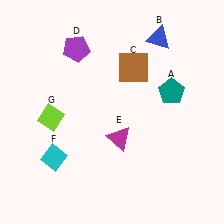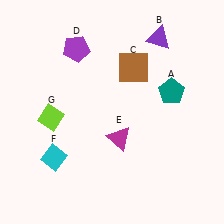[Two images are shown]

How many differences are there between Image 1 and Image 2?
There is 1 difference between the two images.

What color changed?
The triangle (B) changed from blue in Image 1 to purple in Image 2.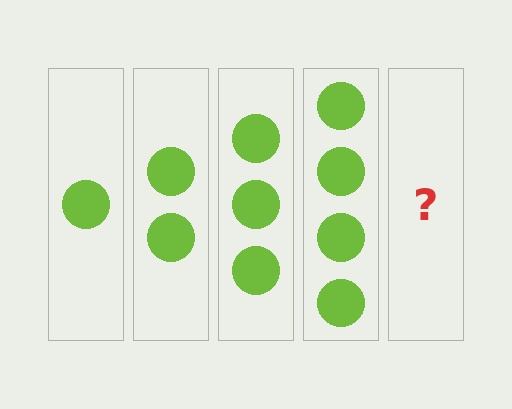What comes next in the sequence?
The next element should be 5 circles.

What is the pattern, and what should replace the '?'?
The pattern is that each step adds one more circle. The '?' should be 5 circles.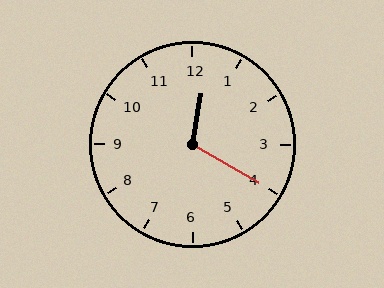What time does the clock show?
12:20.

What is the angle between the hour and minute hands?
Approximately 110 degrees.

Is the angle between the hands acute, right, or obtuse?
It is obtuse.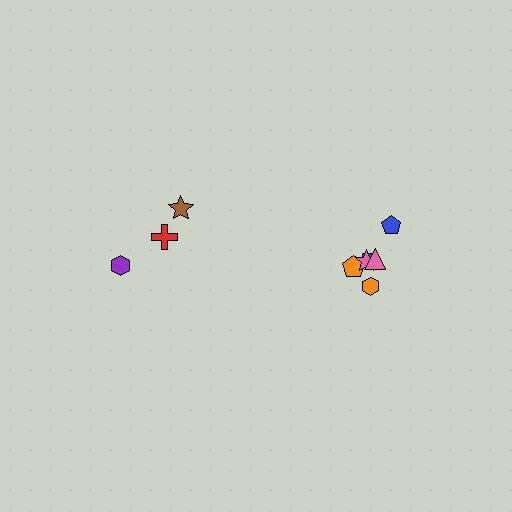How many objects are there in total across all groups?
There are 9 objects.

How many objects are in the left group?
There are 3 objects.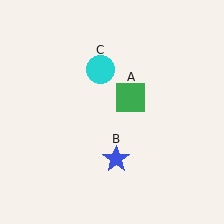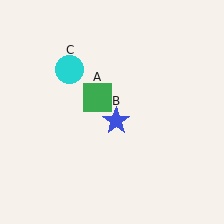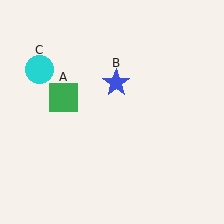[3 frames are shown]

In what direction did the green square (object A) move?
The green square (object A) moved left.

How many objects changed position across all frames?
3 objects changed position: green square (object A), blue star (object B), cyan circle (object C).